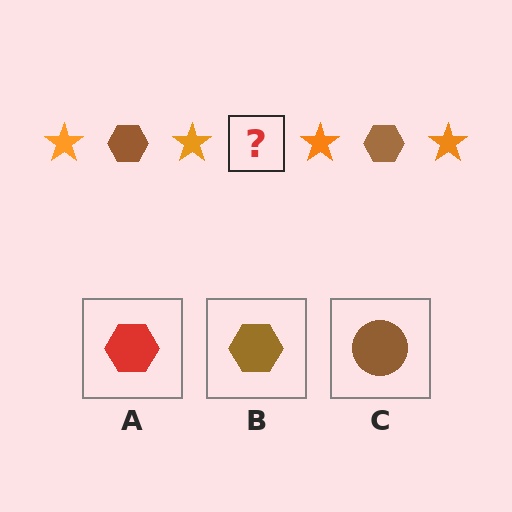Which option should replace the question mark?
Option B.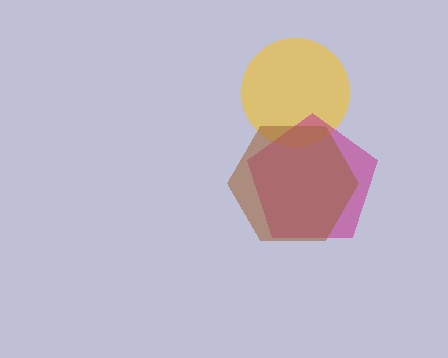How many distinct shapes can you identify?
There are 3 distinct shapes: a yellow circle, a magenta pentagon, a brown hexagon.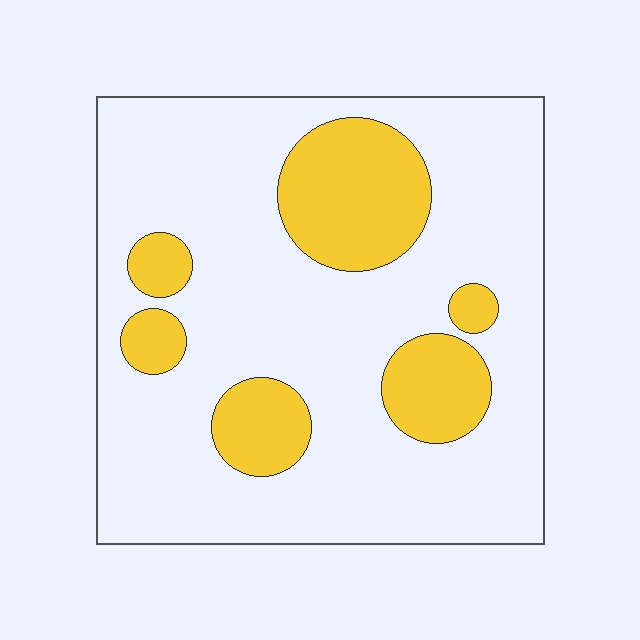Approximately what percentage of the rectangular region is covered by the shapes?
Approximately 25%.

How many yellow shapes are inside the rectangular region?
6.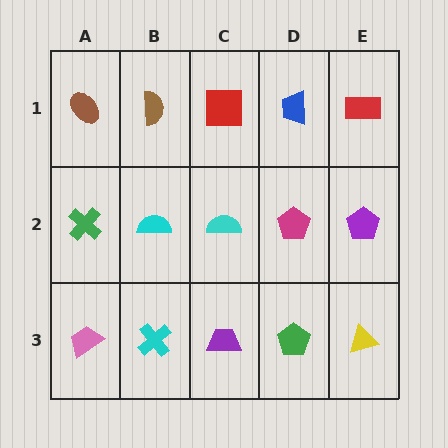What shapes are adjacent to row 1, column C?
A cyan semicircle (row 2, column C), a brown semicircle (row 1, column B), a blue trapezoid (row 1, column D).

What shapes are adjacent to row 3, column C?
A cyan semicircle (row 2, column C), a cyan cross (row 3, column B), a green pentagon (row 3, column D).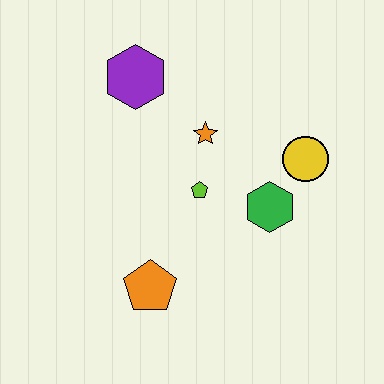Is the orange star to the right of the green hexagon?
No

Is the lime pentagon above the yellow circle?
No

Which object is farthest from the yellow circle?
The orange pentagon is farthest from the yellow circle.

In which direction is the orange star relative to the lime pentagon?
The orange star is above the lime pentagon.